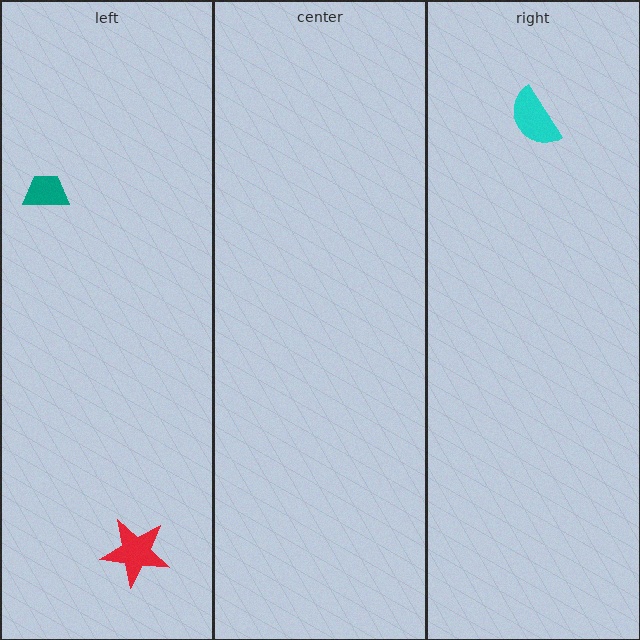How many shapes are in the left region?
2.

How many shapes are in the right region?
1.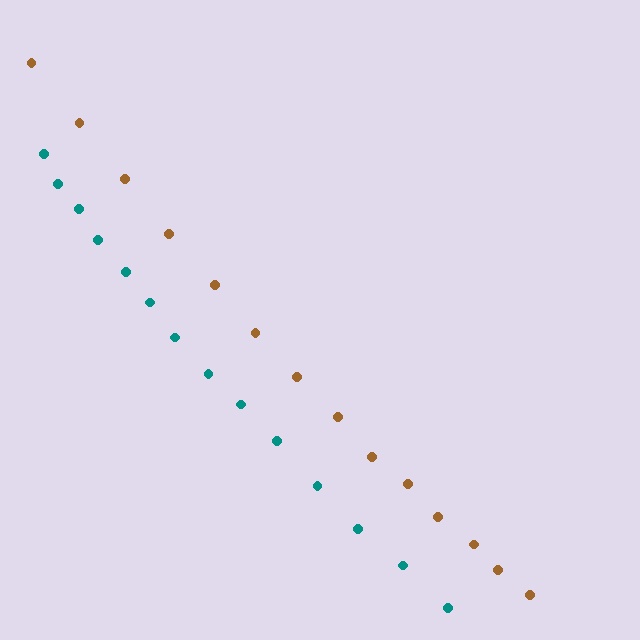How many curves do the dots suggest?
There are 2 distinct paths.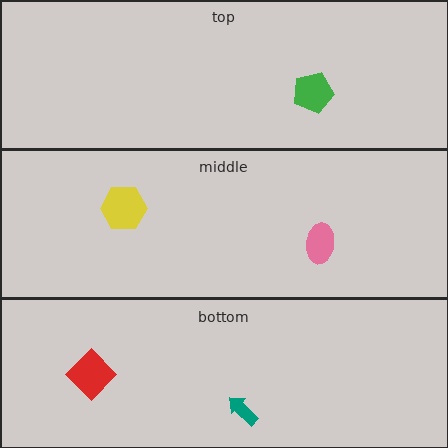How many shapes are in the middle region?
2.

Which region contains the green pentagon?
The top region.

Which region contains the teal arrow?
The bottom region.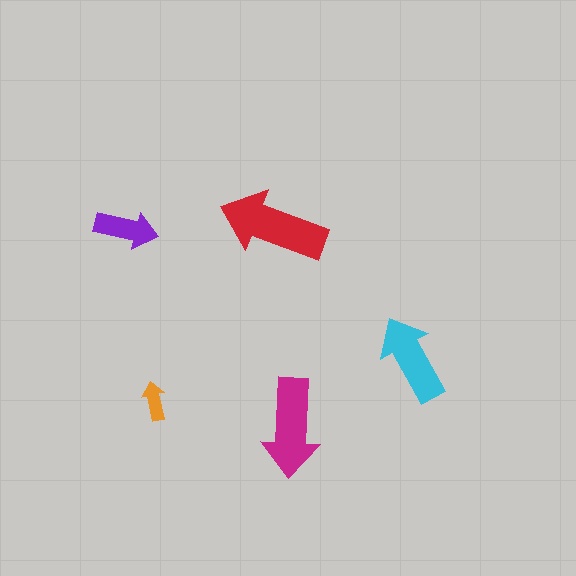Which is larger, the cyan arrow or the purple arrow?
The cyan one.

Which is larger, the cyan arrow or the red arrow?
The red one.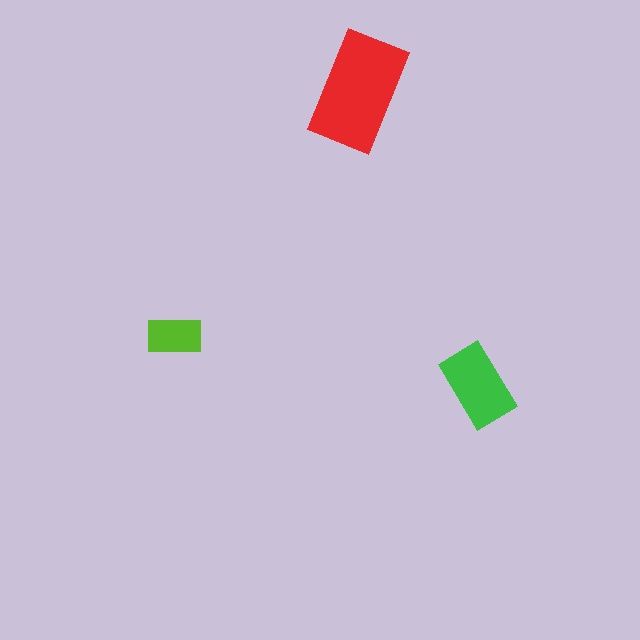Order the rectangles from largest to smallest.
the red one, the green one, the lime one.